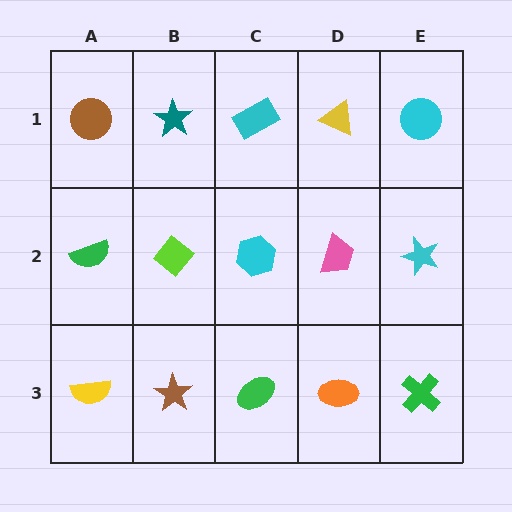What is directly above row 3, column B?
A lime diamond.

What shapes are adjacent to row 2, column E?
A cyan circle (row 1, column E), a green cross (row 3, column E), a pink trapezoid (row 2, column D).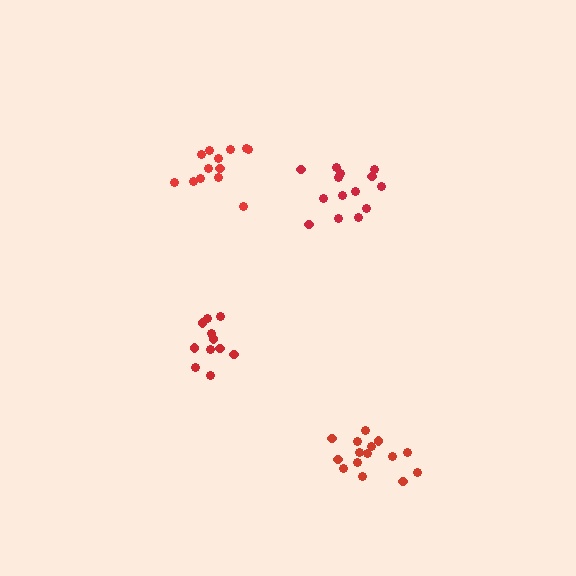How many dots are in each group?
Group 1: 14 dots, Group 2: 13 dots, Group 3: 11 dots, Group 4: 15 dots (53 total).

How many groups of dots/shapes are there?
There are 4 groups.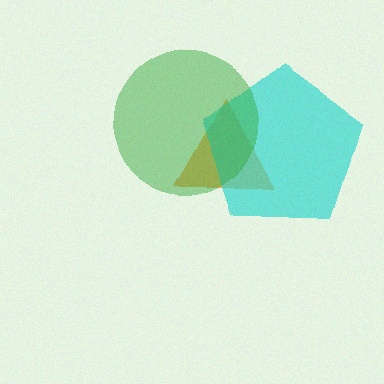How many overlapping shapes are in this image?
There are 3 overlapping shapes in the image.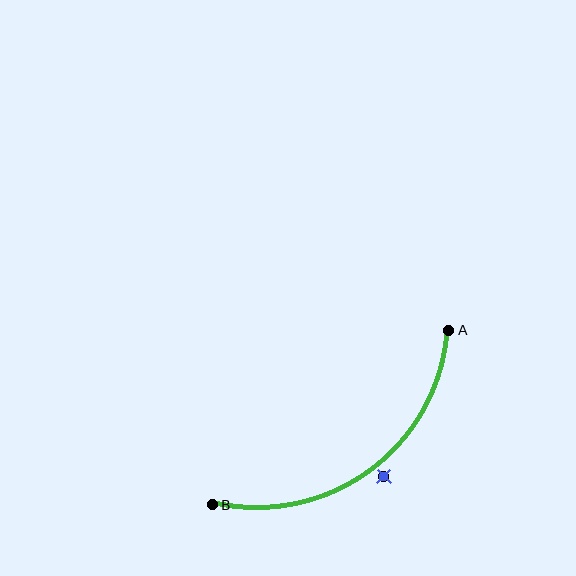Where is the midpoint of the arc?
The arc midpoint is the point on the curve farthest from the straight line joining A and B. It sits below and to the right of that line.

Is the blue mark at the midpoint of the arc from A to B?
No — the blue mark does not lie on the arc at all. It sits slightly outside the curve.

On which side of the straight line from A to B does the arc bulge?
The arc bulges below and to the right of the straight line connecting A and B.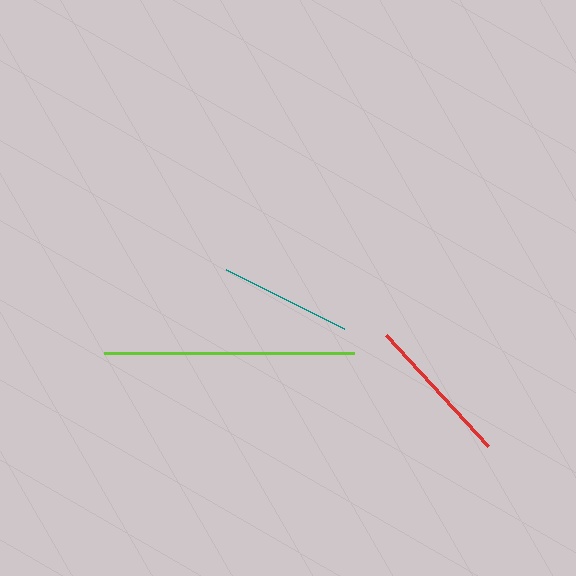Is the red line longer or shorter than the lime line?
The lime line is longer than the red line.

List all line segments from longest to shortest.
From longest to shortest: lime, red, teal.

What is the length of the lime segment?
The lime segment is approximately 249 pixels long.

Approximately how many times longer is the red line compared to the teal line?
The red line is approximately 1.1 times the length of the teal line.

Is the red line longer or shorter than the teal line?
The red line is longer than the teal line.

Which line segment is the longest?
The lime line is the longest at approximately 249 pixels.